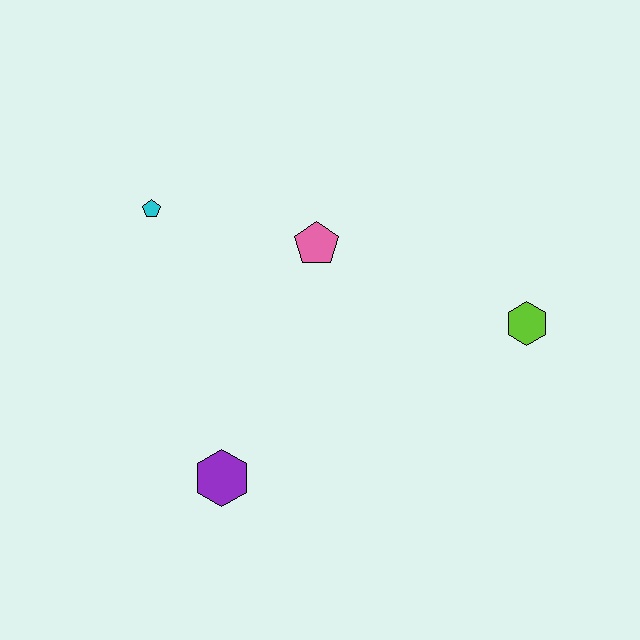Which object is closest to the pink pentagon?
The cyan pentagon is closest to the pink pentagon.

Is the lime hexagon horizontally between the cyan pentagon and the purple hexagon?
No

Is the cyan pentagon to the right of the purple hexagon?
No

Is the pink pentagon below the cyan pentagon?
Yes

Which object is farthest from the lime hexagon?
The cyan pentagon is farthest from the lime hexagon.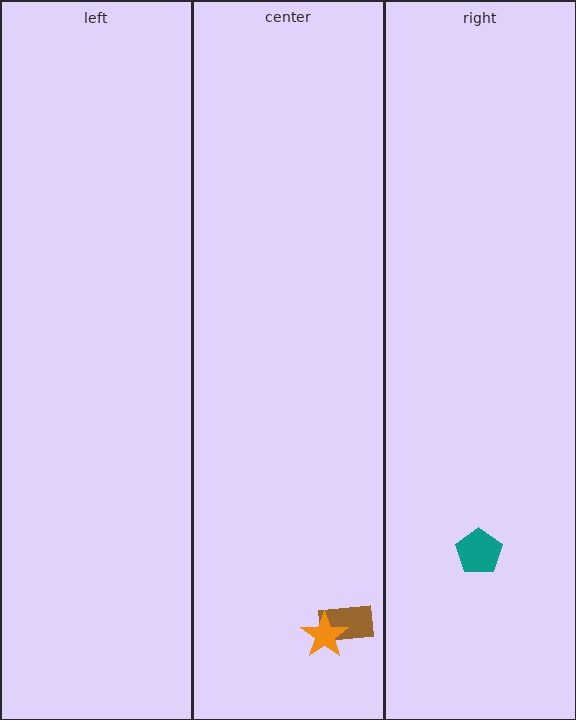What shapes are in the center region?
The brown rectangle, the orange star.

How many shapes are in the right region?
1.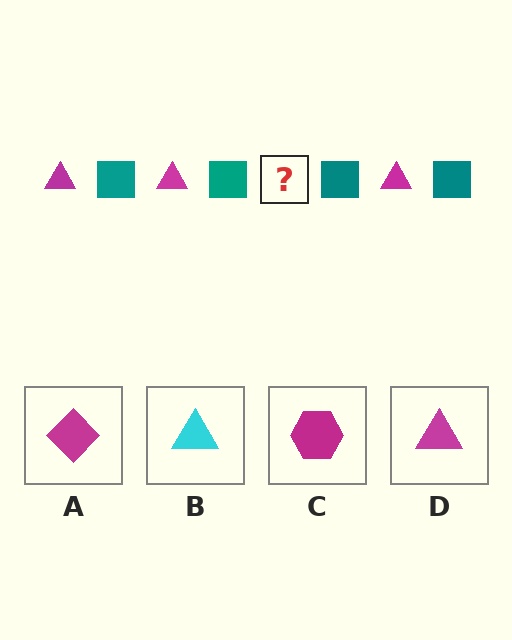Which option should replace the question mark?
Option D.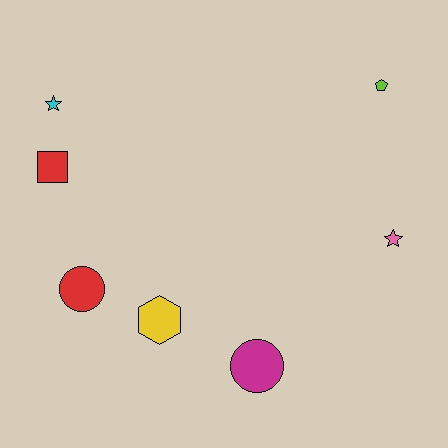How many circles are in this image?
There are 2 circles.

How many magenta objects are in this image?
There is 1 magenta object.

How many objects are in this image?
There are 7 objects.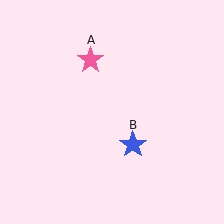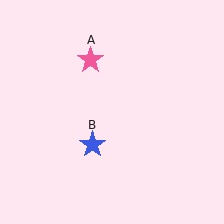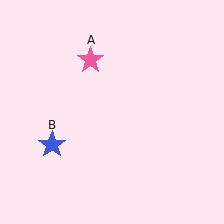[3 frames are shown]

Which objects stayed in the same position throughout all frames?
Pink star (object A) remained stationary.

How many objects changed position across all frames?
1 object changed position: blue star (object B).